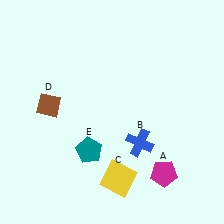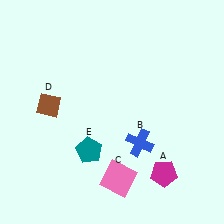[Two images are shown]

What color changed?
The square (C) changed from yellow in Image 1 to pink in Image 2.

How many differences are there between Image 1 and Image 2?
There is 1 difference between the two images.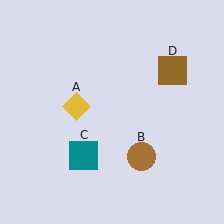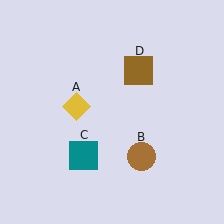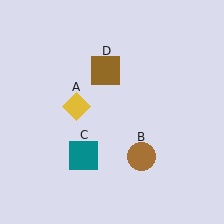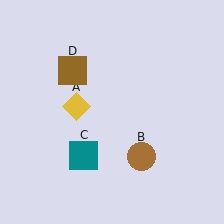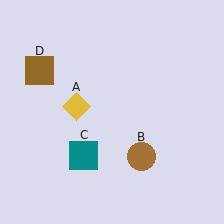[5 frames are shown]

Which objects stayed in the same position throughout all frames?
Yellow diamond (object A) and brown circle (object B) and teal square (object C) remained stationary.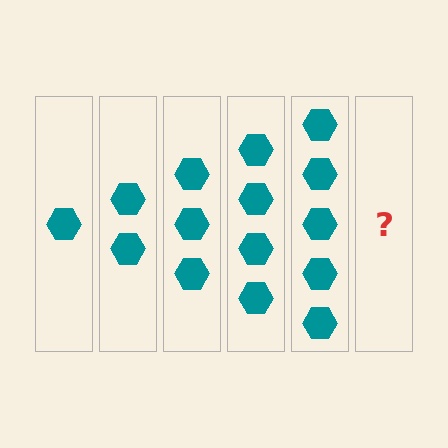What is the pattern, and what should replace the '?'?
The pattern is that each step adds one more hexagon. The '?' should be 6 hexagons.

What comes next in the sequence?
The next element should be 6 hexagons.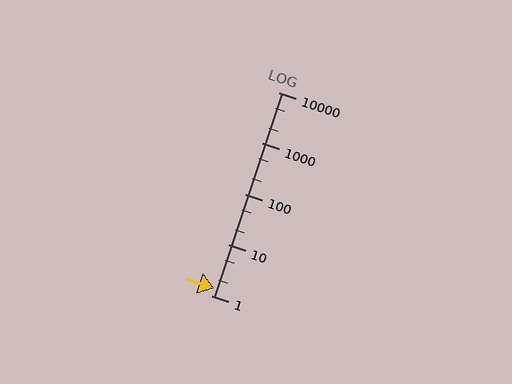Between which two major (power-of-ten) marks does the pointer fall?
The pointer is between 1 and 10.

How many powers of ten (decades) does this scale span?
The scale spans 4 decades, from 1 to 10000.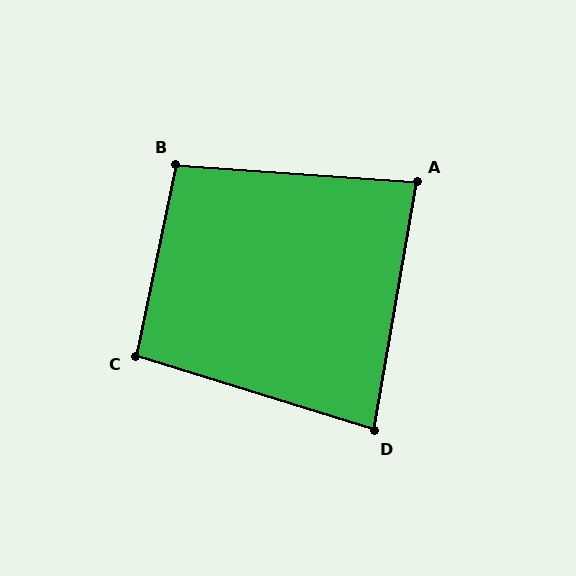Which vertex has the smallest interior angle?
D, at approximately 82 degrees.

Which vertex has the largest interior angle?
B, at approximately 98 degrees.